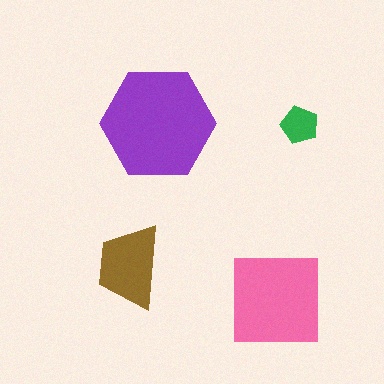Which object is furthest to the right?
The green pentagon is rightmost.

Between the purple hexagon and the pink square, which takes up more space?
The purple hexagon.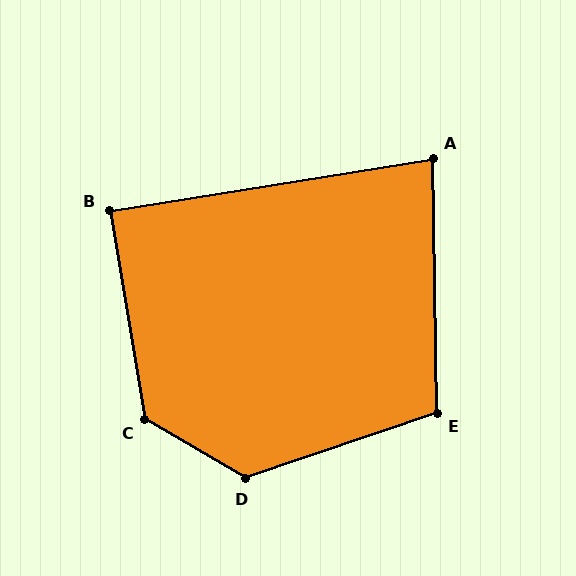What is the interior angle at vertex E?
Approximately 108 degrees (obtuse).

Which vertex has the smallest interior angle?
A, at approximately 82 degrees.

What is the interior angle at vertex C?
Approximately 130 degrees (obtuse).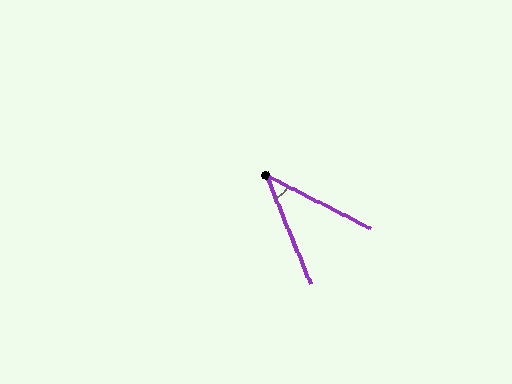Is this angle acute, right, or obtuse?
It is acute.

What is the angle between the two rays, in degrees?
Approximately 41 degrees.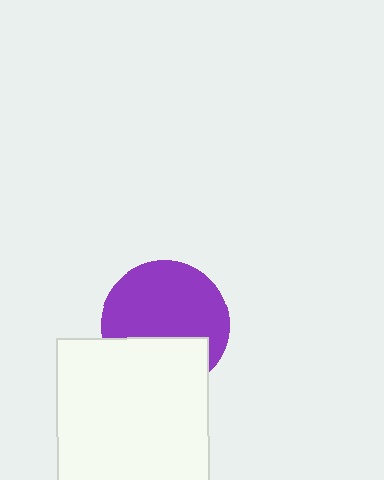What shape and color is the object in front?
The object in front is a white square.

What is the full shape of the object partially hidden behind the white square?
The partially hidden object is a purple circle.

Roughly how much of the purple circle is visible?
Most of it is visible (roughly 66%).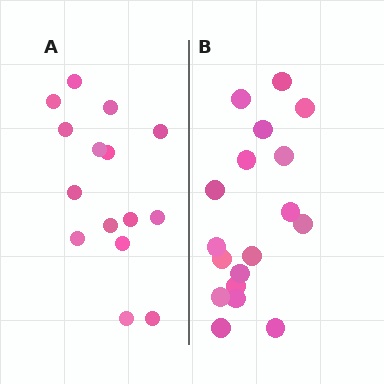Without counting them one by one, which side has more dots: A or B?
Region B (the right region) has more dots.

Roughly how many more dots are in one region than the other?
Region B has just a few more — roughly 2 or 3 more dots than region A.